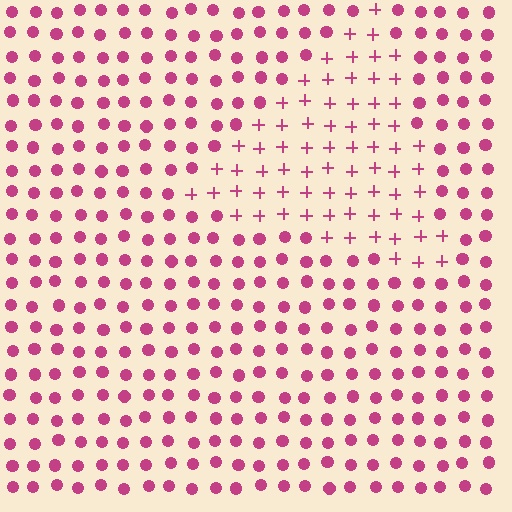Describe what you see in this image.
The image is filled with small magenta elements arranged in a uniform grid. A triangle-shaped region contains plus signs, while the surrounding area contains circles. The boundary is defined purely by the change in element shape.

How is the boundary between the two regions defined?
The boundary is defined by a change in element shape: plus signs inside vs. circles outside. All elements share the same color and spacing.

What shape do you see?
I see a triangle.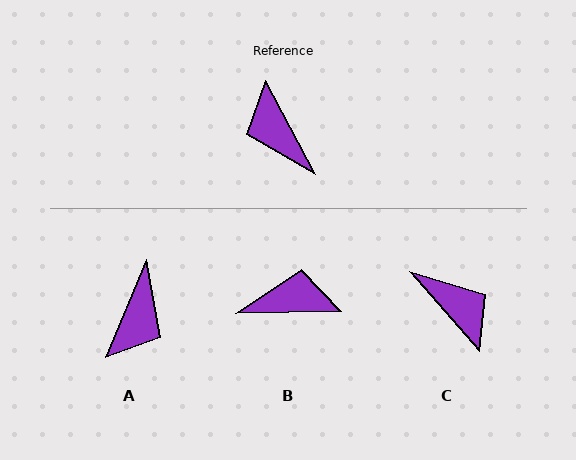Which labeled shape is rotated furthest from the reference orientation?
C, about 167 degrees away.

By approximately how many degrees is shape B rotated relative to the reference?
Approximately 117 degrees clockwise.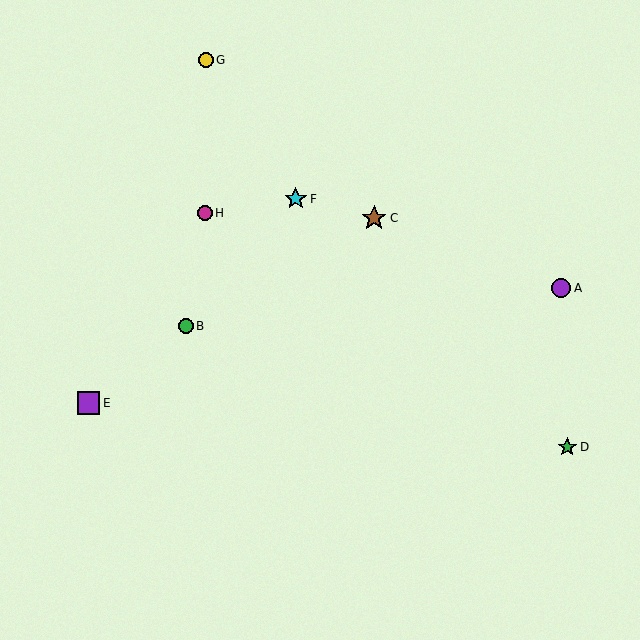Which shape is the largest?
The brown star (labeled C) is the largest.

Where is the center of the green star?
The center of the green star is at (567, 447).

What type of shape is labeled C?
Shape C is a brown star.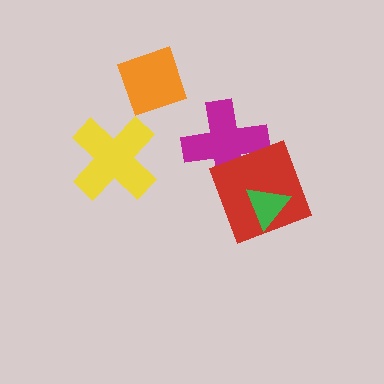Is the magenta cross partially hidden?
Yes, it is partially covered by another shape.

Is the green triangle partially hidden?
No, no other shape covers it.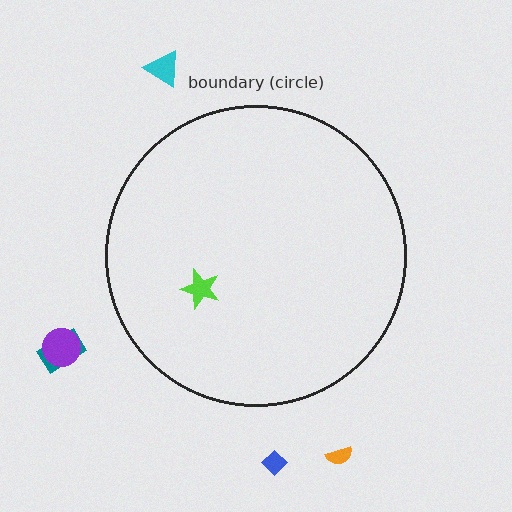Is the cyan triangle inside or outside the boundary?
Outside.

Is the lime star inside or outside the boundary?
Inside.